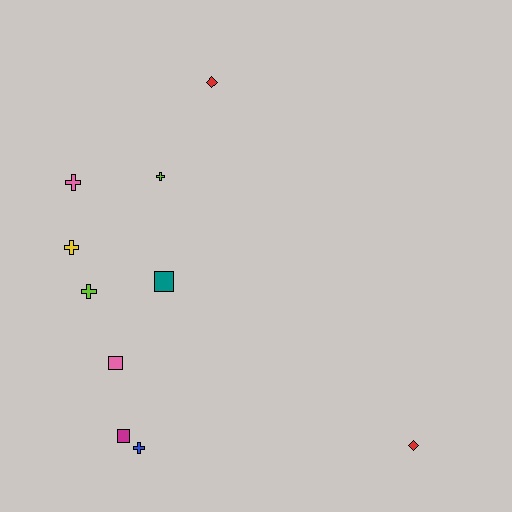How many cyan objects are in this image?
There are no cyan objects.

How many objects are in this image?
There are 10 objects.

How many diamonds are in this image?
There are 2 diamonds.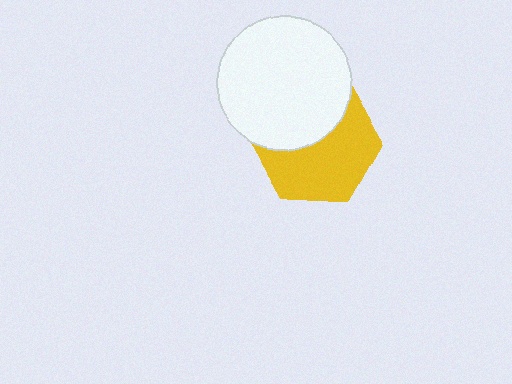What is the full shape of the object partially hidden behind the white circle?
The partially hidden object is a yellow hexagon.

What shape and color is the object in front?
The object in front is a white circle.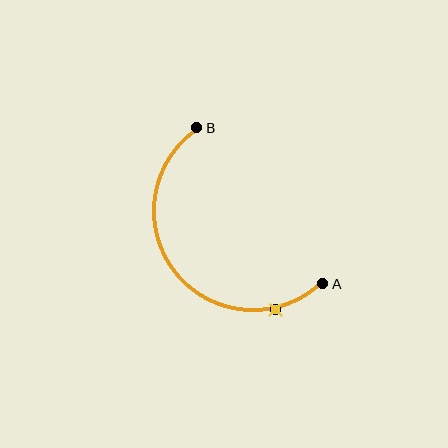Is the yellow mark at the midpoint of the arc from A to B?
No. The yellow mark lies on the arc but is closer to endpoint A. The arc midpoint would be at the point on the curve equidistant along the arc from both A and B.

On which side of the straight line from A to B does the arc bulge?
The arc bulges below and to the left of the straight line connecting A and B.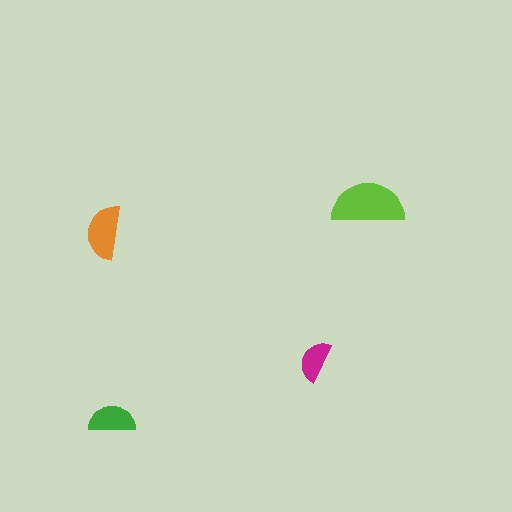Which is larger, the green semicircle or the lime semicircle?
The lime one.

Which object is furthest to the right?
The lime semicircle is rightmost.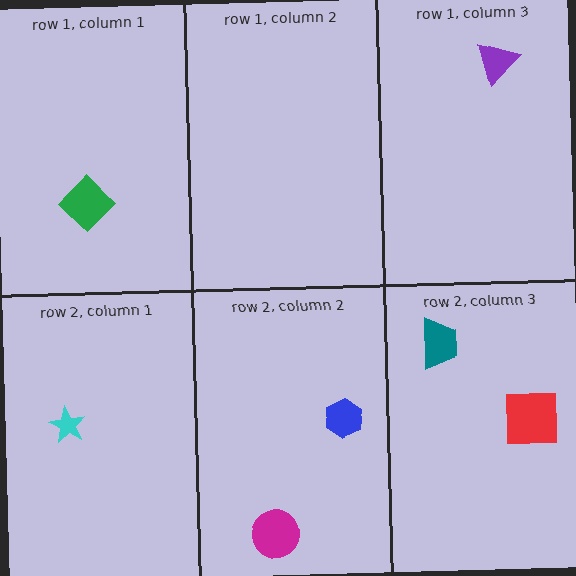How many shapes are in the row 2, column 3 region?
2.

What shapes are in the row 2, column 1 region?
The cyan star.